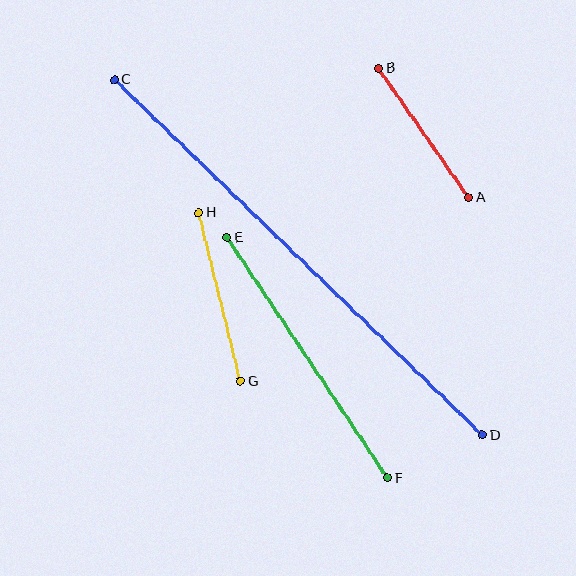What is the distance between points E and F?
The distance is approximately 289 pixels.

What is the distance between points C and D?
The distance is approximately 512 pixels.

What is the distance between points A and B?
The distance is approximately 157 pixels.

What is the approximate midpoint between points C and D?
The midpoint is at approximately (298, 257) pixels.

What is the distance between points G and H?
The distance is approximately 174 pixels.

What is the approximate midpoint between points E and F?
The midpoint is at approximately (307, 358) pixels.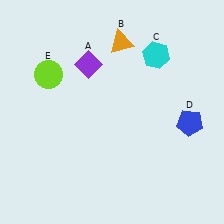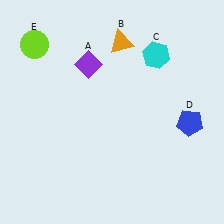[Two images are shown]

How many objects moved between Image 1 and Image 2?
1 object moved between the two images.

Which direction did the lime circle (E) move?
The lime circle (E) moved up.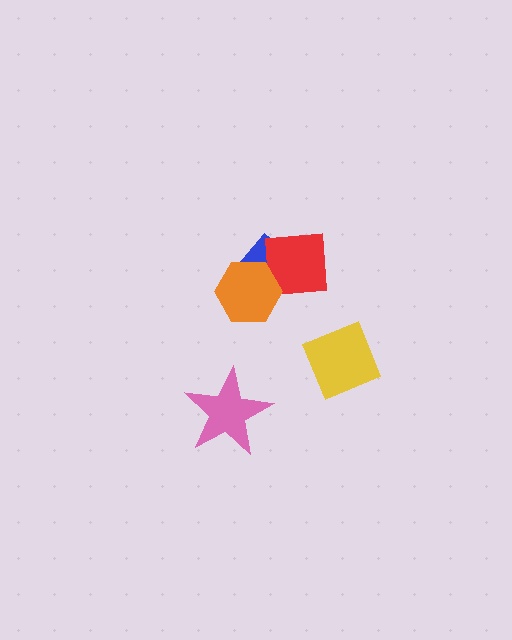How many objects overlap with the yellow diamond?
0 objects overlap with the yellow diamond.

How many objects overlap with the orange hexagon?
2 objects overlap with the orange hexagon.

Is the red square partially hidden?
Yes, it is partially covered by another shape.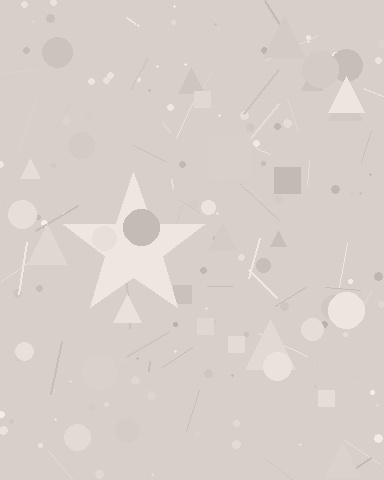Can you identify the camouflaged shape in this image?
The camouflaged shape is a star.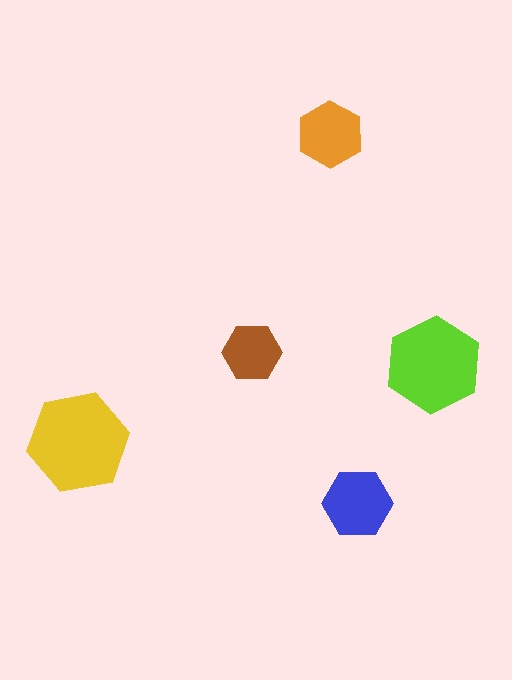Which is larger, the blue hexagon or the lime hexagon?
The lime one.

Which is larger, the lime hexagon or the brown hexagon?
The lime one.